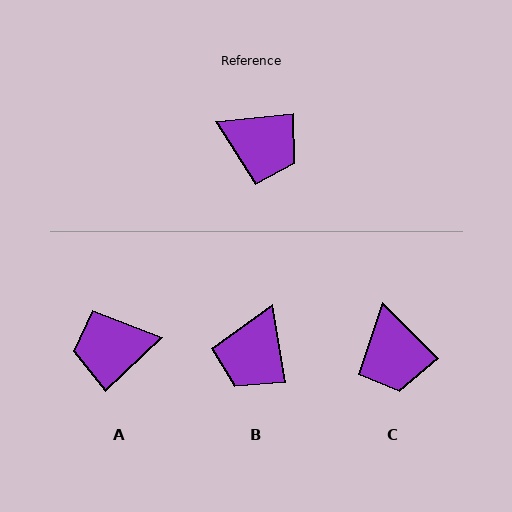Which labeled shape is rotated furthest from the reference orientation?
A, about 143 degrees away.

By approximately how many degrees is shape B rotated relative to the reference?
Approximately 87 degrees clockwise.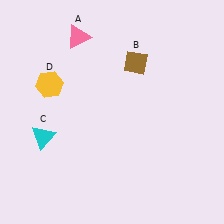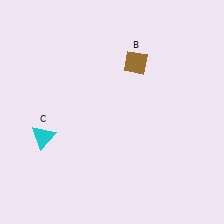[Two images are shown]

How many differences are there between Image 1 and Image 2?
There are 2 differences between the two images.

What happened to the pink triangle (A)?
The pink triangle (A) was removed in Image 2. It was in the top-left area of Image 1.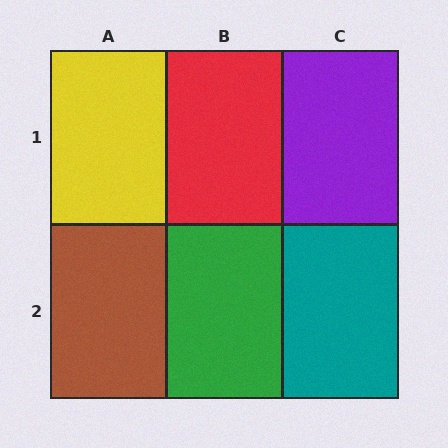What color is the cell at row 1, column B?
Red.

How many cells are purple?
1 cell is purple.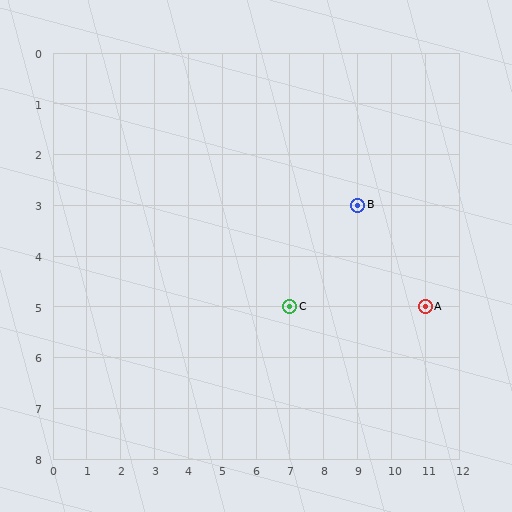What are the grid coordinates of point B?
Point B is at grid coordinates (9, 3).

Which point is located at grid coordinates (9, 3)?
Point B is at (9, 3).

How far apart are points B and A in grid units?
Points B and A are 2 columns and 2 rows apart (about 2.8 grid units diagonally).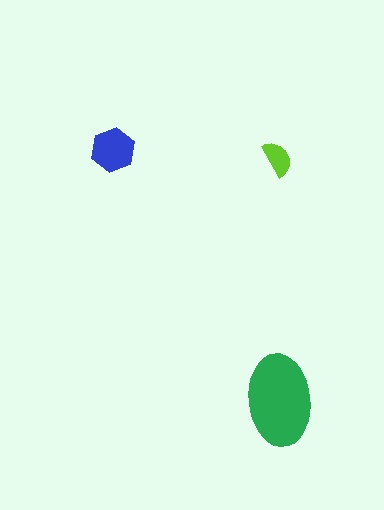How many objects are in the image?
There are 3 objects in the image.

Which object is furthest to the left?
The blue hexagon is leftmost.